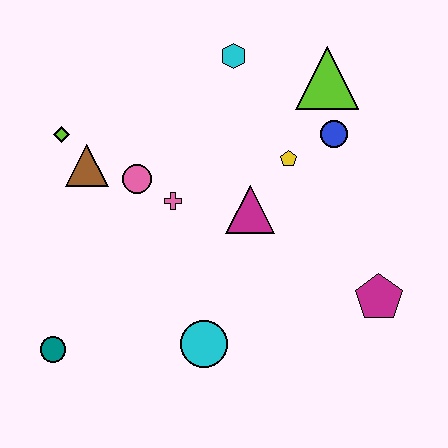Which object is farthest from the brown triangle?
The magenta pentagon is farthest from the brown triangle.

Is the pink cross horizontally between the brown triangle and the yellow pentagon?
Yes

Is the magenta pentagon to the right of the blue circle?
Yes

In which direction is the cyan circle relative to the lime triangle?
The cyan circle is below the lime triangle.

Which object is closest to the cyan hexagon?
The lime triangle is closest to the cyan hexagon.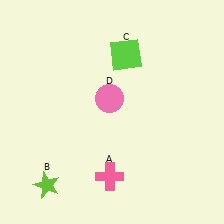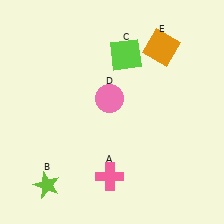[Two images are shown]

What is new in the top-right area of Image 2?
An orange square (E) was added in the top-right area of Image 2.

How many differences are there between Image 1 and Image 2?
There is 1 difference between the two images.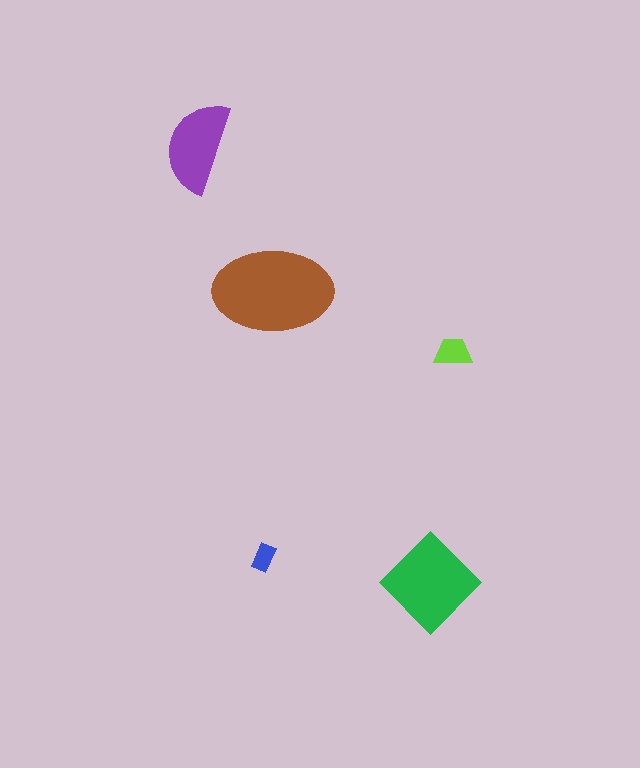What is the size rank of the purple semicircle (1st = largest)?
3rd.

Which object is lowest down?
The green diamond is bottommost.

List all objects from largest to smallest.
The brown ellipse, the green diamond, the purple semicircle, the lime trapezoid, the blue rectangle.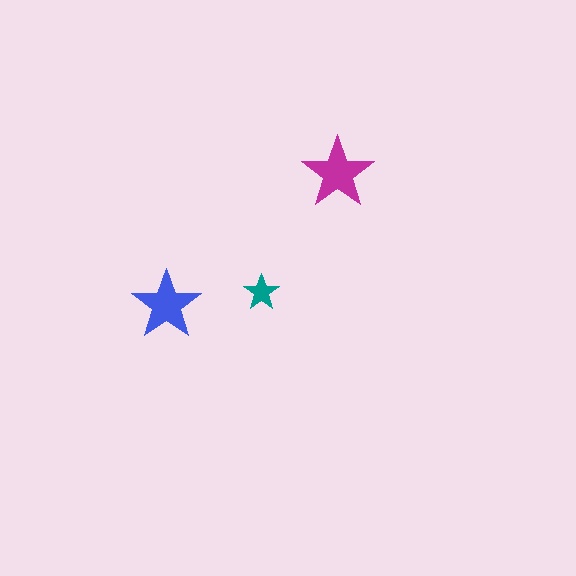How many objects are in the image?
There are 3 objects in the image.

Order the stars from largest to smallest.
the magenta one, the blue one, the teal one.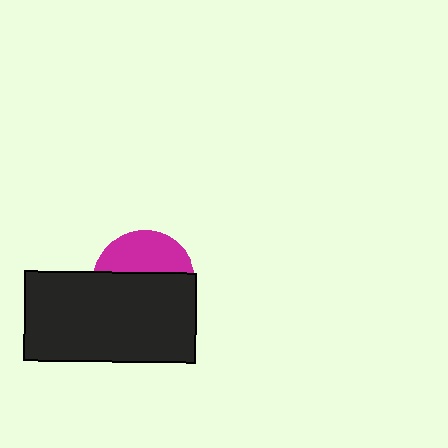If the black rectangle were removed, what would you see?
You would see the complete magenta circle.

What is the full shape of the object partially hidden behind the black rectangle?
The partially hidden object is a magenta circle.